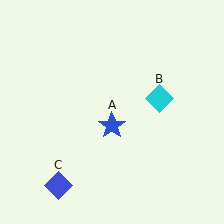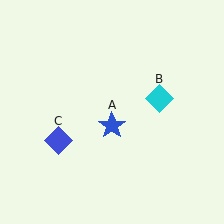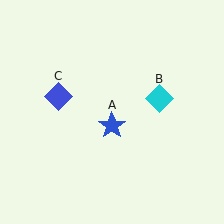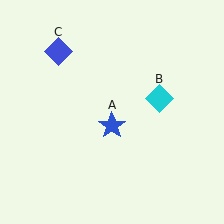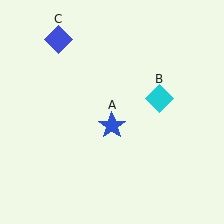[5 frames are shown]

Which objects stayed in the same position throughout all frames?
Blue star (object A) and cyan diamond (object B) remained stationary.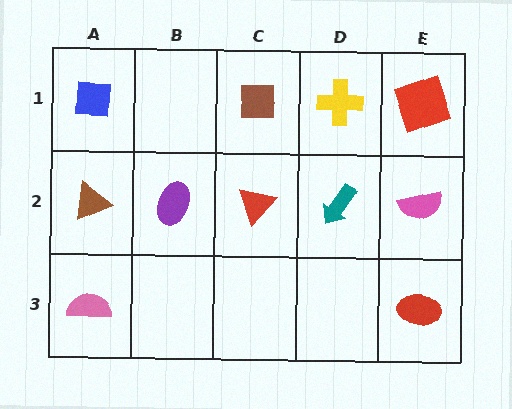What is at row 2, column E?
A pink semicircle.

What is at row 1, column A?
A blue square.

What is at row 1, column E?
A red square.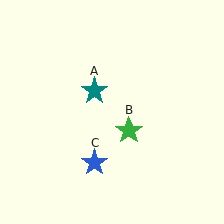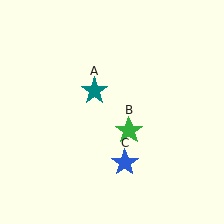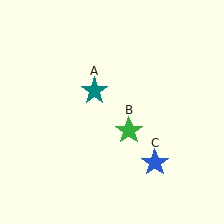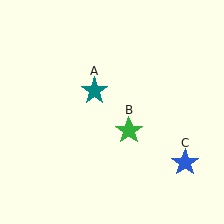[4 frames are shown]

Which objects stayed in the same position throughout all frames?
Teal star (object A) and green star (object B) remained stationary.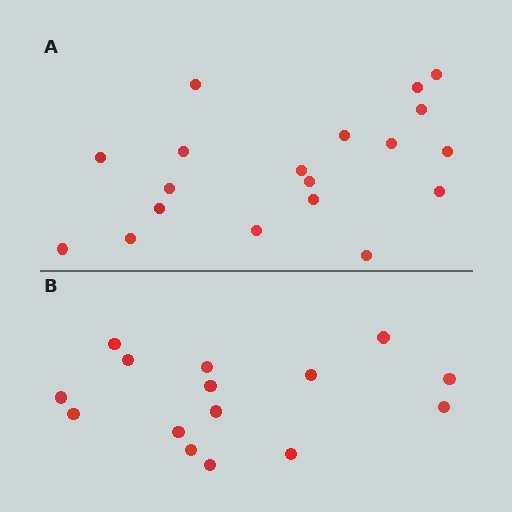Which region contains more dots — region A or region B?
Region A (the top region) has more dots.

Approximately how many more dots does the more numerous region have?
Region A has about 4 more dots than region B.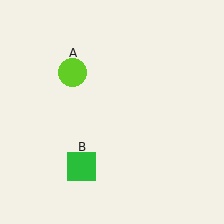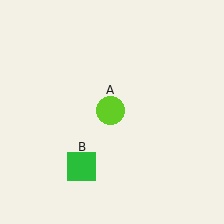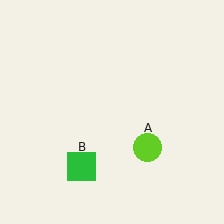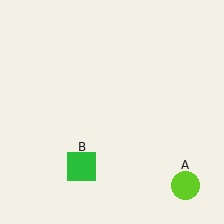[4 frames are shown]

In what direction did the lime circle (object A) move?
The lime circle (object A) moved down and to the right.